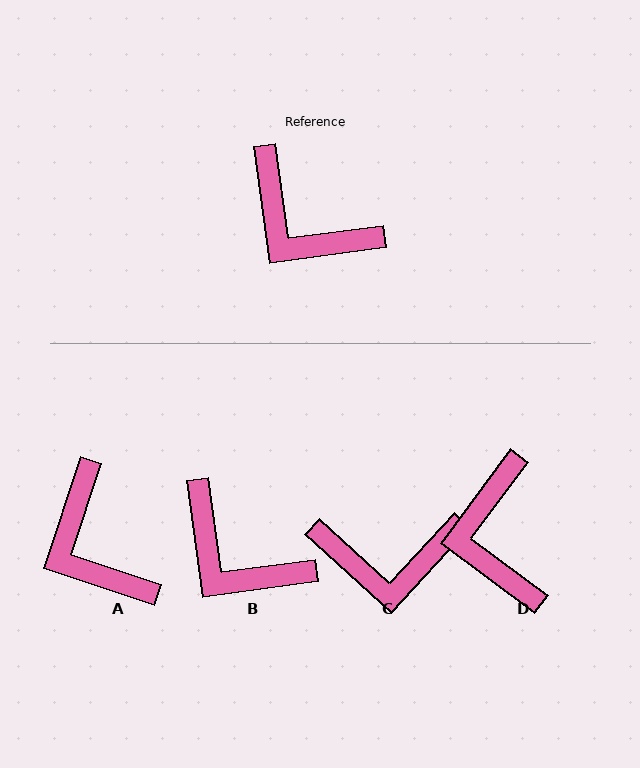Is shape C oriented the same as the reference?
No, it is off by about 40 degrees.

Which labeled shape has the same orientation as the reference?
B.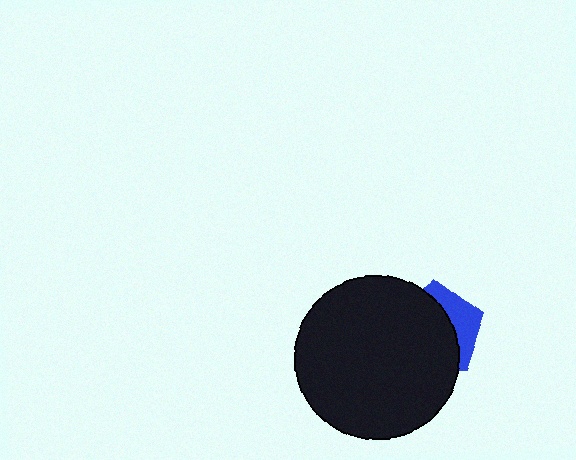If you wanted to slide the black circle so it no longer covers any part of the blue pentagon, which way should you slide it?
Slide it left — that is the most direct way to separate the two shapes.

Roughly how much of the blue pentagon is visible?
A small part of it is visible (roughly 31%).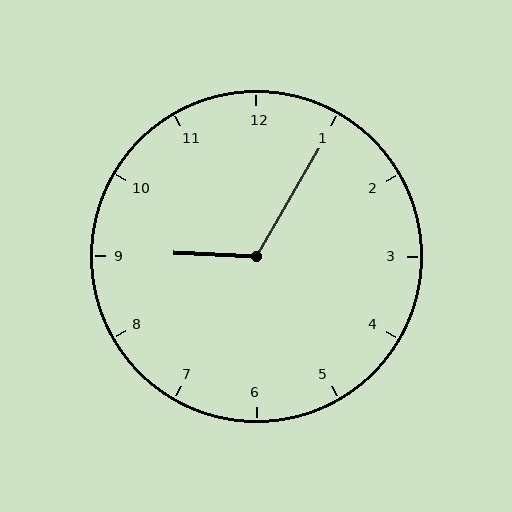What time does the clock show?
9:05.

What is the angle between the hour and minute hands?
Approximately 118 degrees.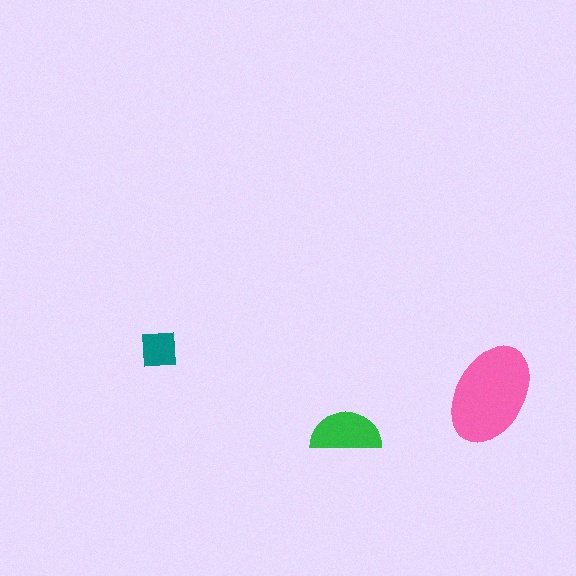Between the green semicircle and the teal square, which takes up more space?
The green semicircle.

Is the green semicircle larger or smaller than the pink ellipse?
Smaller.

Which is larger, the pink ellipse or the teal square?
The pink ellipse.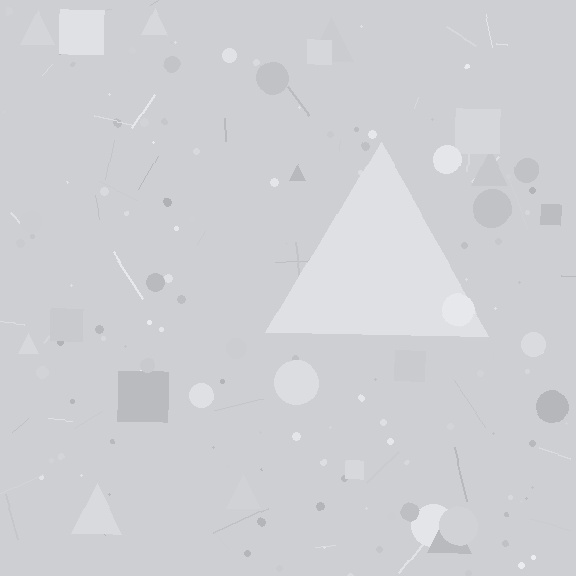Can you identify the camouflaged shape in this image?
The camouflaged shape is a triangle.